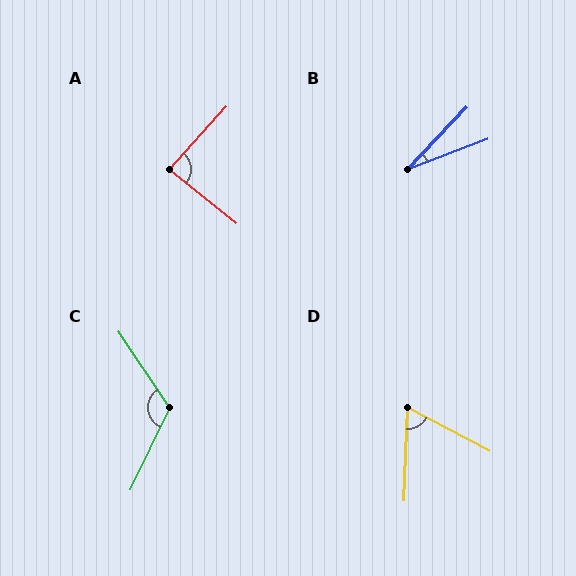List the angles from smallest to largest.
B (26°), D (64°), A (86°), C (120°).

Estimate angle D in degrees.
Approximately 64 degrees.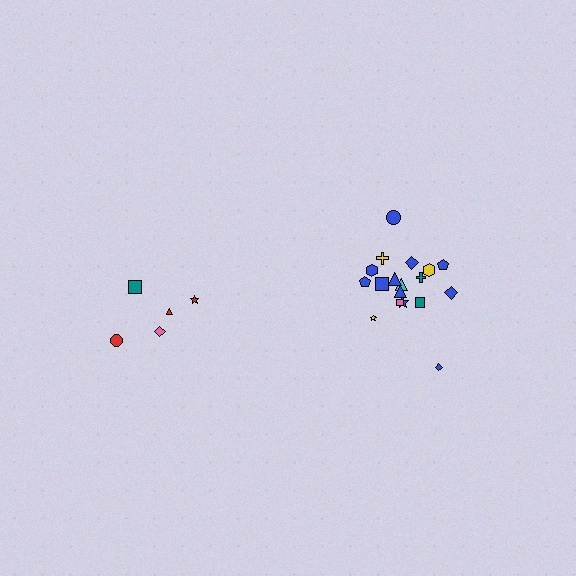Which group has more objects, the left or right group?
The right group.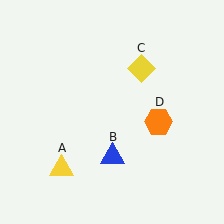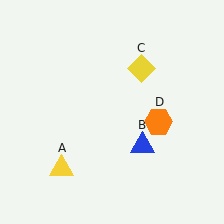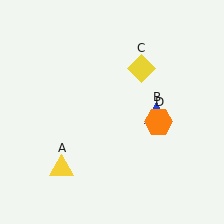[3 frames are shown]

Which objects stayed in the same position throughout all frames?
Yellow triangle (object A) and yellow diamond (object C) and orange hexagon (object D) remained stationary.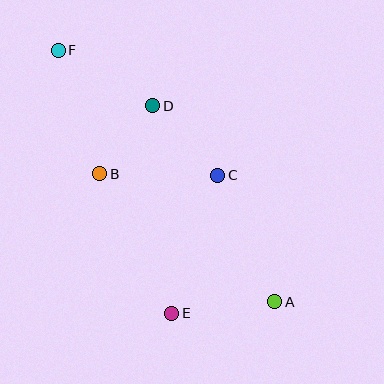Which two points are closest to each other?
Points B and D are closest to each other.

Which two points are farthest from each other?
Points A and F are farthest from each other.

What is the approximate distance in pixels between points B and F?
The distance between B and F is approximately 130 pixels.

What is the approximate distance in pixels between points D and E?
The distance between D and E is approximately 209 pixels.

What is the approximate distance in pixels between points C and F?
The distance between C and F is approximately 203 pixels.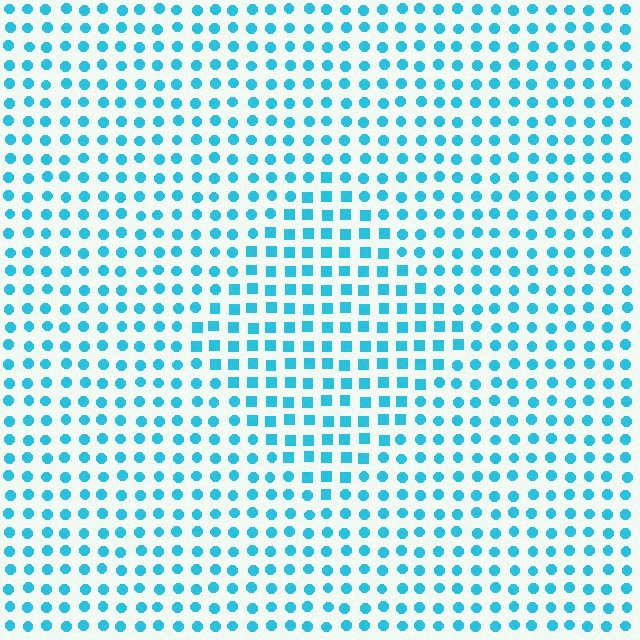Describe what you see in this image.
The image is filled with small cyan elements arranged in a uniform grid. A diamond-shaped region contains squares, while the surrounding area contains circles. The boundary is defined purely by the change in element shape.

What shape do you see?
I see a diamond.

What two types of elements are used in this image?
The image uses squares inside the diamond region and circles outside it.